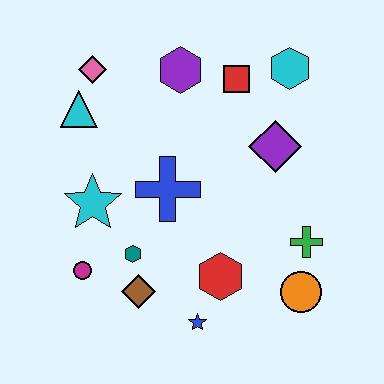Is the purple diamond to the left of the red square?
No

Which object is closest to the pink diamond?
The cyan triangle is closest to the pink diamond.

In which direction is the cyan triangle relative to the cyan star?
The cyan triangle is above the cyan star.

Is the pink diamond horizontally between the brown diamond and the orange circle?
No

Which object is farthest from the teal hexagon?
The cyan hexagon is farthest from the teal hexagon.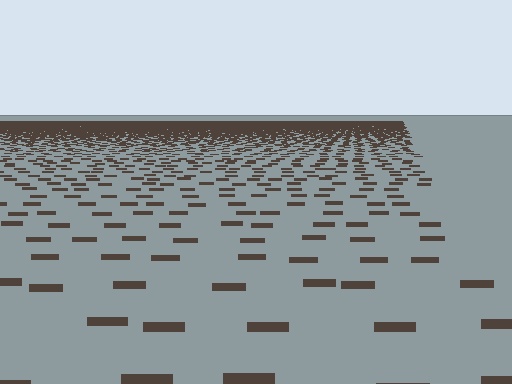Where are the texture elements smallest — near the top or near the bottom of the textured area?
Near the top.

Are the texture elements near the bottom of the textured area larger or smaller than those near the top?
Larger. Near the bottom, elements are closer to the viewer and appear at a bigger on-screen size.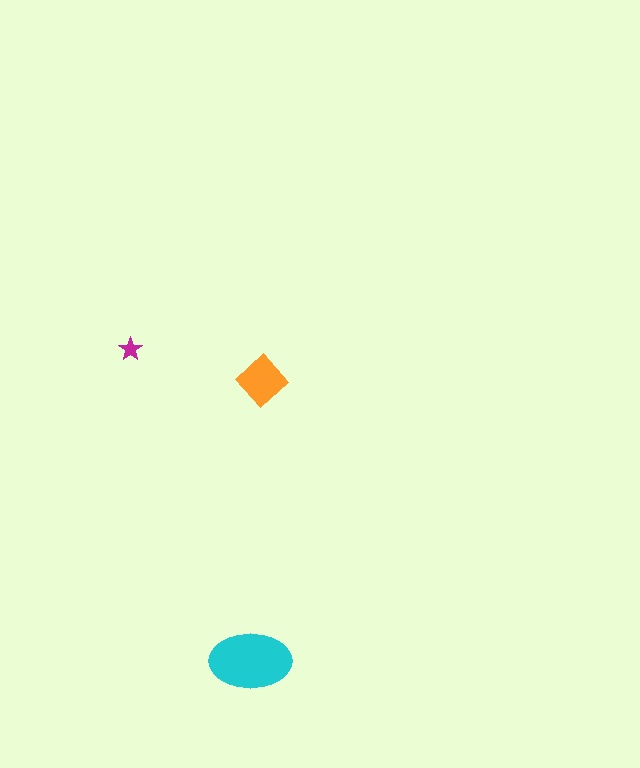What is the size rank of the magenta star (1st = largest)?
3rd.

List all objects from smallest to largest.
The magenta star, the orange diamond, the cyan ellipse.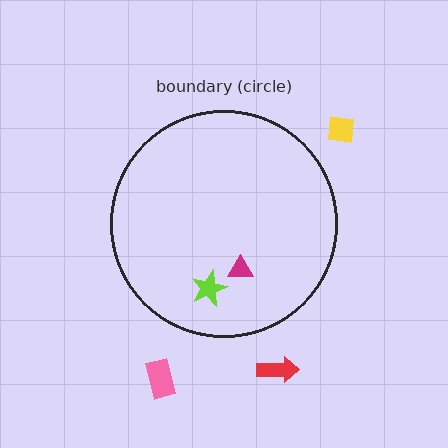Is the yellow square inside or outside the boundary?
Outside.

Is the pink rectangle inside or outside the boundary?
Outside.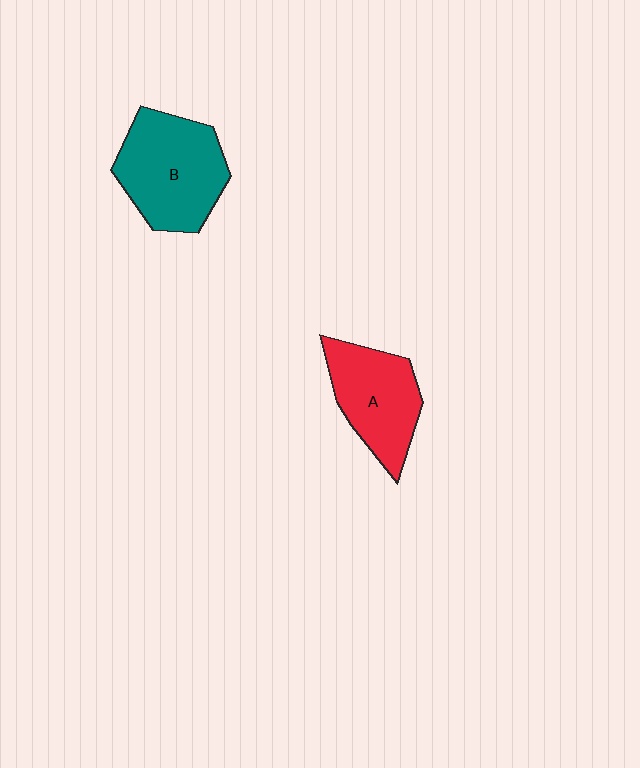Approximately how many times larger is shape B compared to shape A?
Approximately 1.2 times.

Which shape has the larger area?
Shape B (teal).